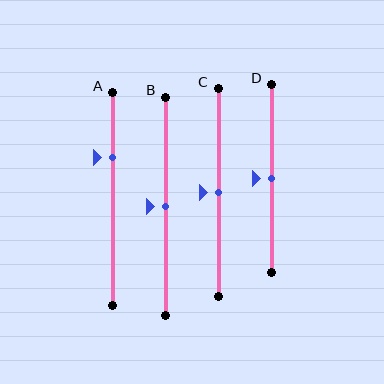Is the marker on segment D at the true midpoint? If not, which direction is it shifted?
Yes, the marker on segment D is at the true midpoint.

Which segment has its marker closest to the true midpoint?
Segment B has its marker closest to the true midpoint.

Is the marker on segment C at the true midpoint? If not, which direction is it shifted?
Yes, the marker on segment C is at the true midpoint.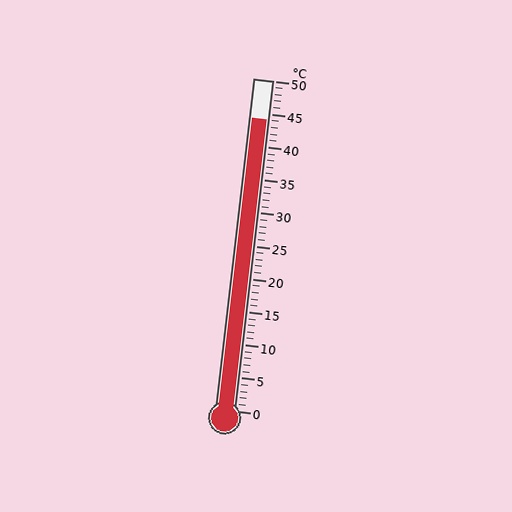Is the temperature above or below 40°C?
The temperature is above 40°C.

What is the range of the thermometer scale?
The thermometer scale ranges from 0°C to 50°C.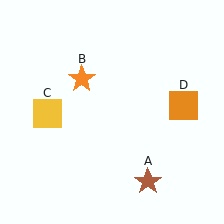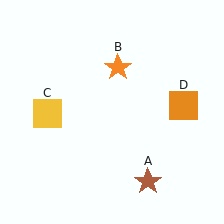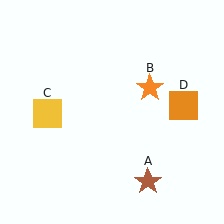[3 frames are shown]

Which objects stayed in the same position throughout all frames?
Brown star (object A) and yellow square (object C) and orange square (object D) remained stationary.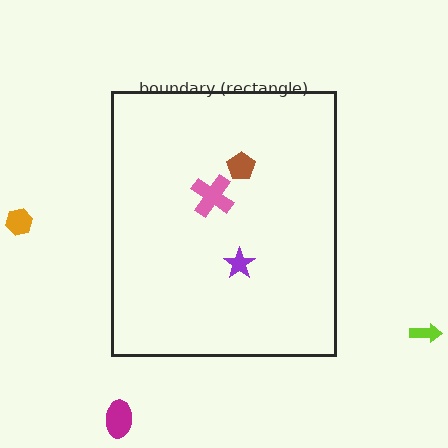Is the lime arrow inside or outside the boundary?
Outside.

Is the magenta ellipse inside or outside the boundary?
Outside.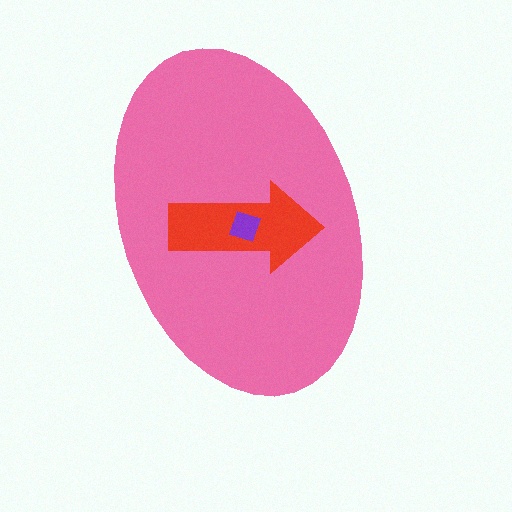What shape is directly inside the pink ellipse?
The red arrow.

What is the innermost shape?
The purple diamond.